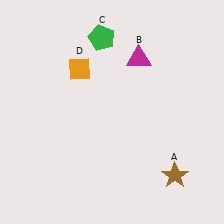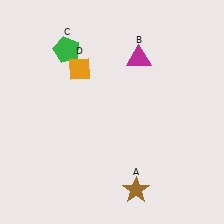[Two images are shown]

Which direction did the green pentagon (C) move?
The green pentagon (C) moved left.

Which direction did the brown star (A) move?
The brown star (A) moved left.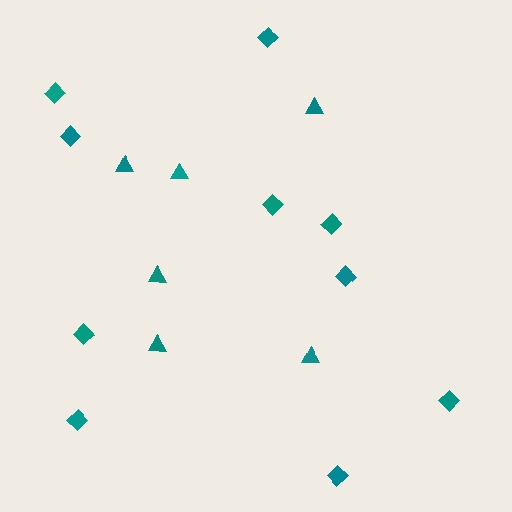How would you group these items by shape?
There are 2 groups: one group of triangles (6) and one group of diamonds (10).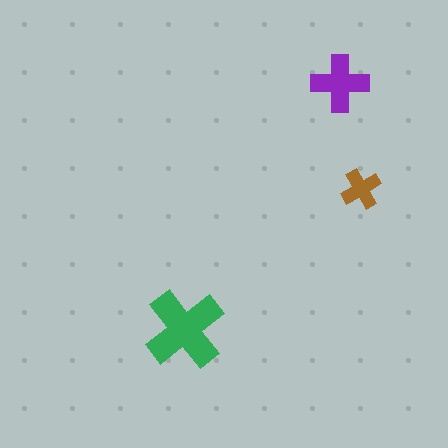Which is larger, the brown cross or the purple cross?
The purple one.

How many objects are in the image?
There are 3 objects in the image.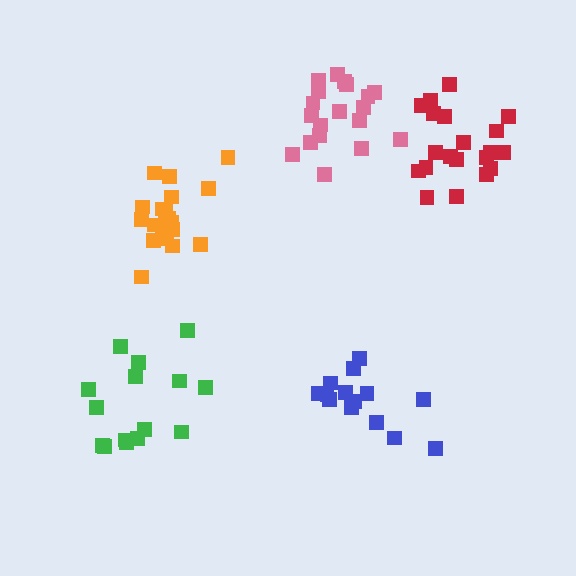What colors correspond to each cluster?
The clusters are colored: orange, red, blue, pink, green.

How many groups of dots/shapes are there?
There are 5 groups.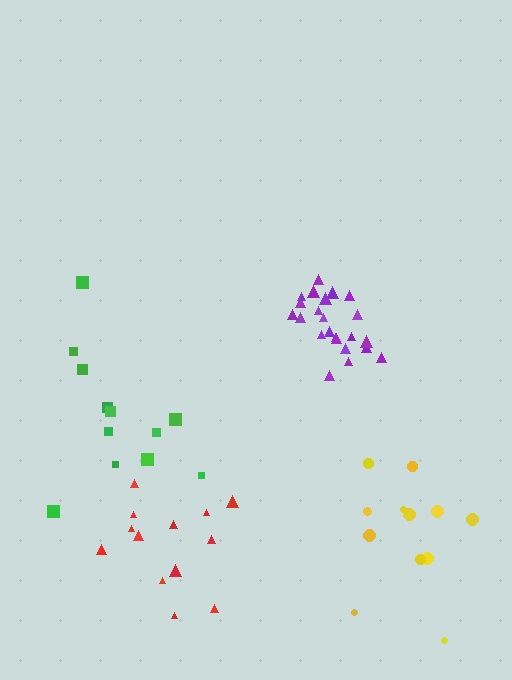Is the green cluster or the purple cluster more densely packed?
Purple.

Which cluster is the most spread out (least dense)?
Green.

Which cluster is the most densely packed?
Purple.